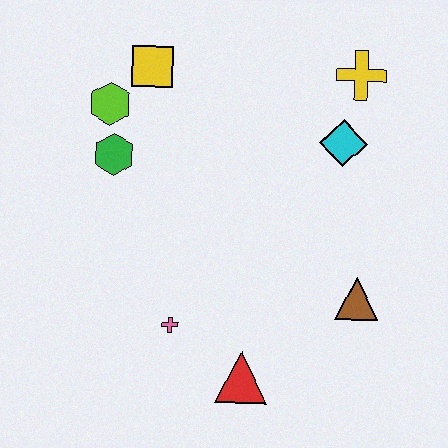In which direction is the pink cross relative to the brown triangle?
The pink cross is to the left of the brown triangle.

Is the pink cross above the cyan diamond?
No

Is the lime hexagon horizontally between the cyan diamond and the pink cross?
No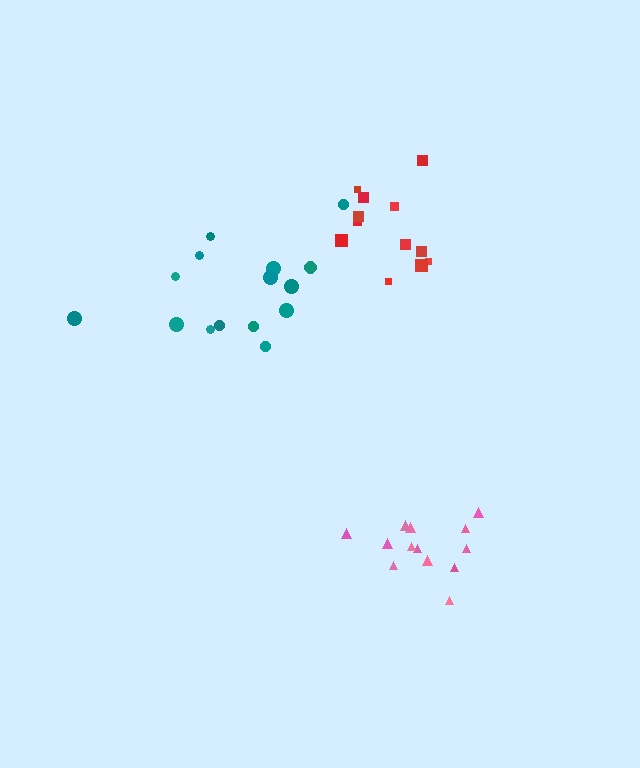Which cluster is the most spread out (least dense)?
Teal.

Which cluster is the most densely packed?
Pink.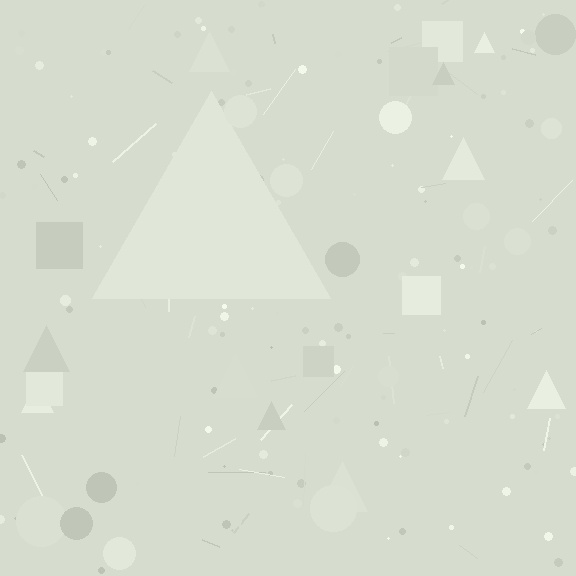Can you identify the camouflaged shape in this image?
The camouflaged shape is a triangle.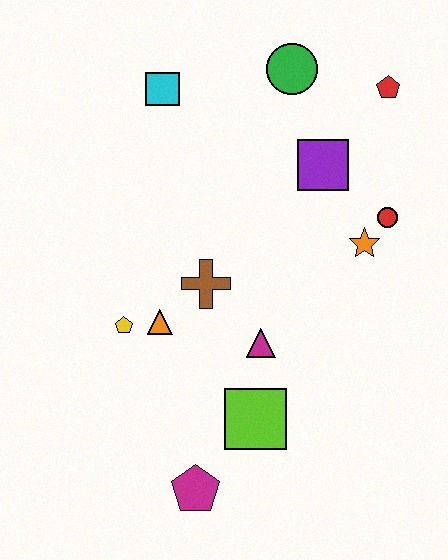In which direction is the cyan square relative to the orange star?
The cyan square is to the left of the orange star.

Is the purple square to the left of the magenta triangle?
No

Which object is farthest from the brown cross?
The red pentagon is farthest from the brown cross.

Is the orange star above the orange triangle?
Yes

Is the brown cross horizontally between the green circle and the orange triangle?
Yes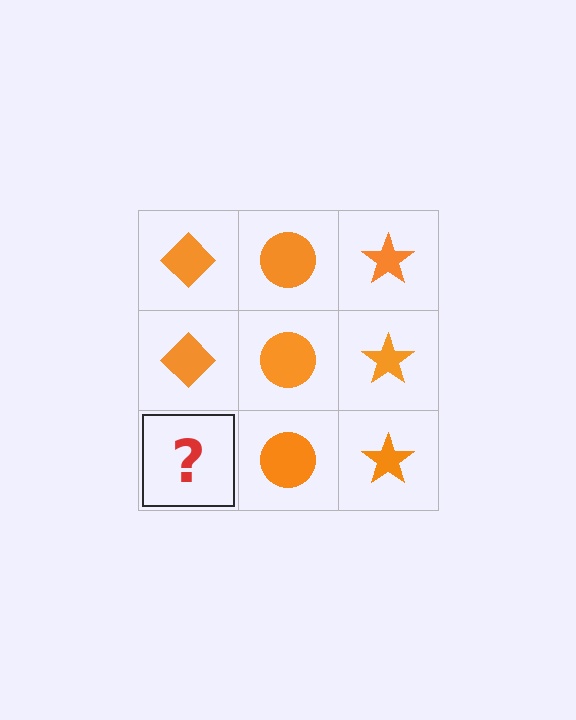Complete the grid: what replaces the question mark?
The question mark should be replaced with an orange diamond.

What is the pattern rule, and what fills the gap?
The rule is that each column has a consistent shape. The gap should be filled with an orange diamond.